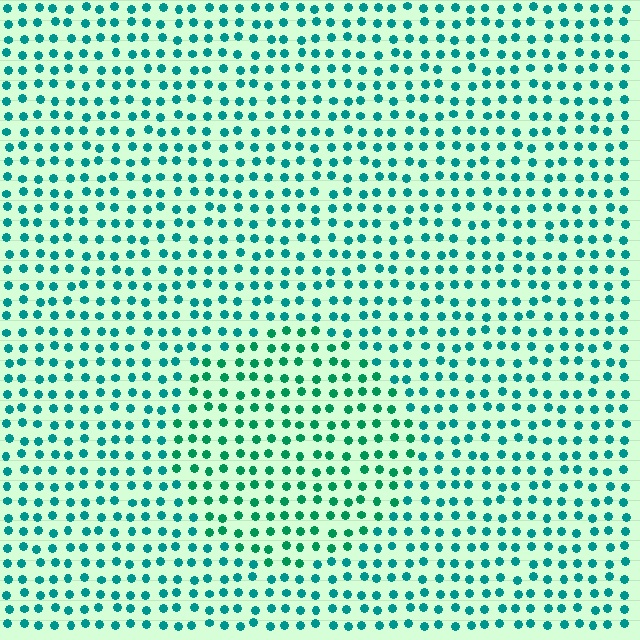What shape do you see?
I see a circle.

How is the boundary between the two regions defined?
The boundary is defined purely by a slight shift in hue (about 23 degrees). Spacing, size, and orientation are identical on both sides.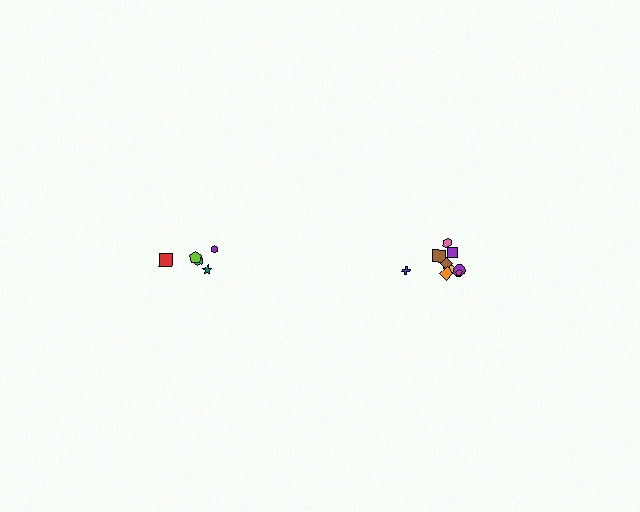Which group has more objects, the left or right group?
The right group.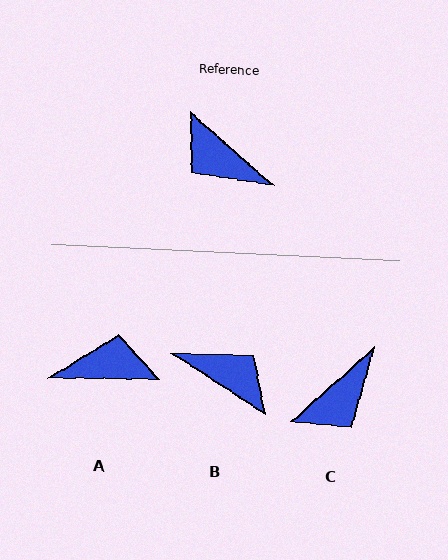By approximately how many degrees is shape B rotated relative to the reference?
Approximately 172 degrees clockwise.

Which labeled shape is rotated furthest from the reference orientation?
B, about 172 degrees away.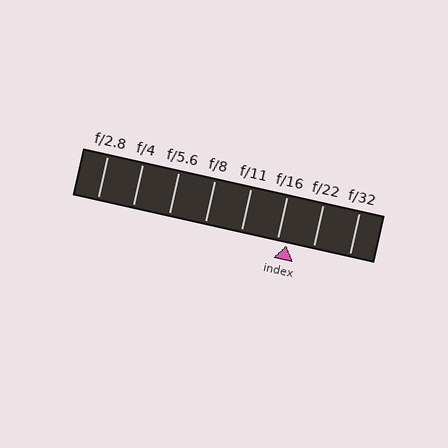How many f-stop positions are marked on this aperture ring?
There are 8 f-stop positions marked.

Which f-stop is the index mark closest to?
The index mark is closest to f/16.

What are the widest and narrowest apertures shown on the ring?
The widest aperture shown is f/2.8 and the narrowest is f/32.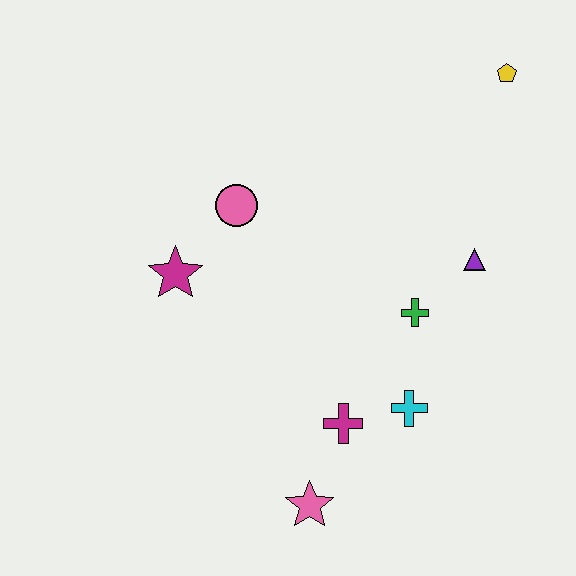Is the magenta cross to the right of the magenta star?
Yes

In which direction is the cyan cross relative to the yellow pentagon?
The cyan cross is below the yellow pentagon.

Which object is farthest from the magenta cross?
The yellow pentagon is farthest from the magenta cross.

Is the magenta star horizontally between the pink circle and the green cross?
No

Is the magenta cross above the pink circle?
No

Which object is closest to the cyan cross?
The magenta cross is closest to the cyan cross.